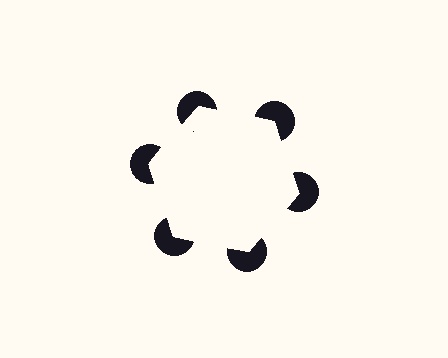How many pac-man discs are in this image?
There are 6 — one at each vertex of the illusory hexagon.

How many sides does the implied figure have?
6 sides.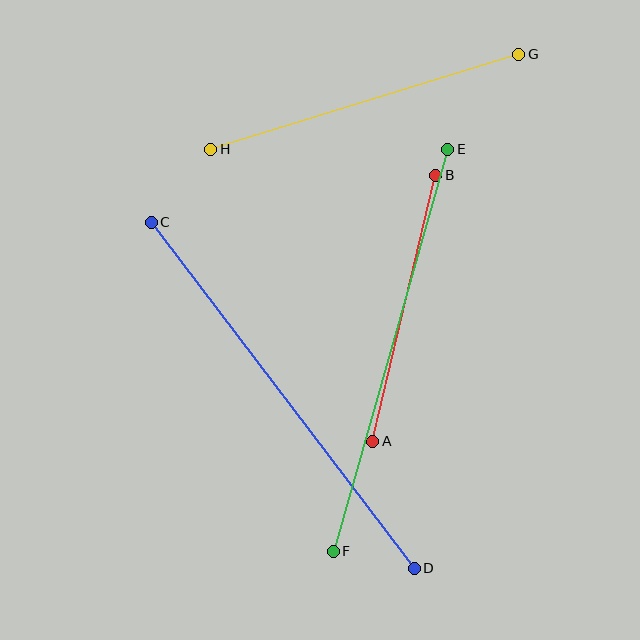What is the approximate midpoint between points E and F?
The midpoint is at approximately (391, 350) pixels.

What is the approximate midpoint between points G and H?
The midpoint is at approximately (365, 102) pixels.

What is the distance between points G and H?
The distance is approximately 323 pixels.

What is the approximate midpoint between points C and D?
The midpoint is at approximately (283, 395) pixels.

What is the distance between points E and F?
The distance is approximately 418 pixels.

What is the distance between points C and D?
The distance is approximately 435 pixels.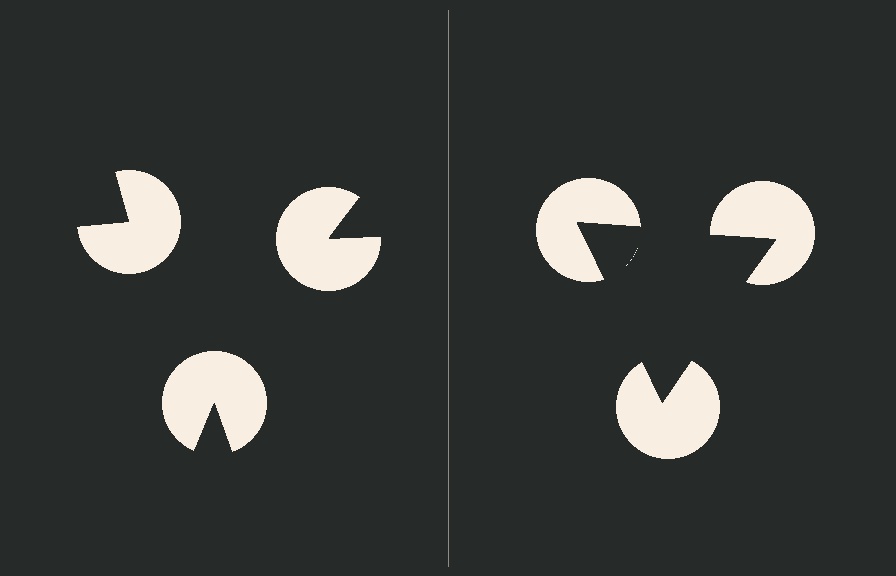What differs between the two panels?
The pac-man discs are positioned identically on both sides; only the wedge orientations differ. On the right they align to a triangle; on the left they are misaligned.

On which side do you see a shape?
An illusory triangle appears on the right side. On the left side the wedge cuts are rotated, so no coherent shape forms.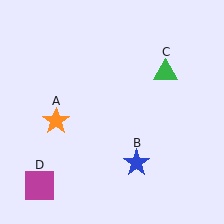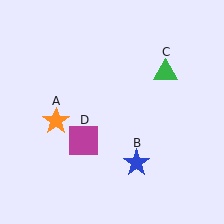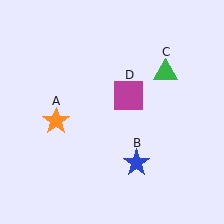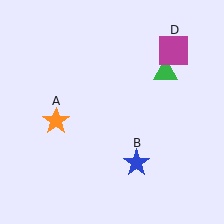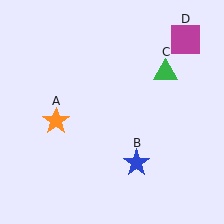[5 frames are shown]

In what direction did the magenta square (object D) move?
The magenta square (object D) moved up and to the right.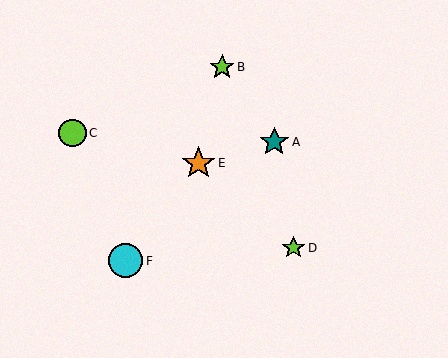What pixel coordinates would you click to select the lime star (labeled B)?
Click at (222, 67) to select the lime star B.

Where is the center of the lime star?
The center of the lime star is at (294, 248).